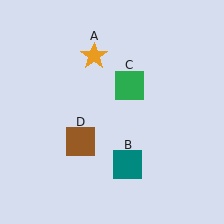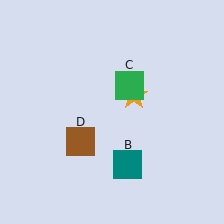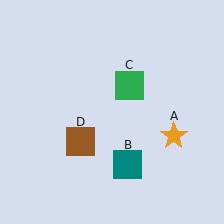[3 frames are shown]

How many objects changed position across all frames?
1 object changed position: orange star (object A).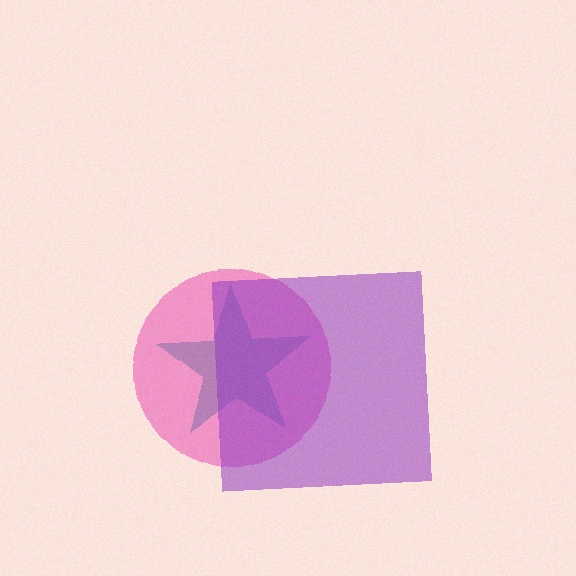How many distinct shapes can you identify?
There are 3 distinct shapes: a teal star, a pink circle, a purple square.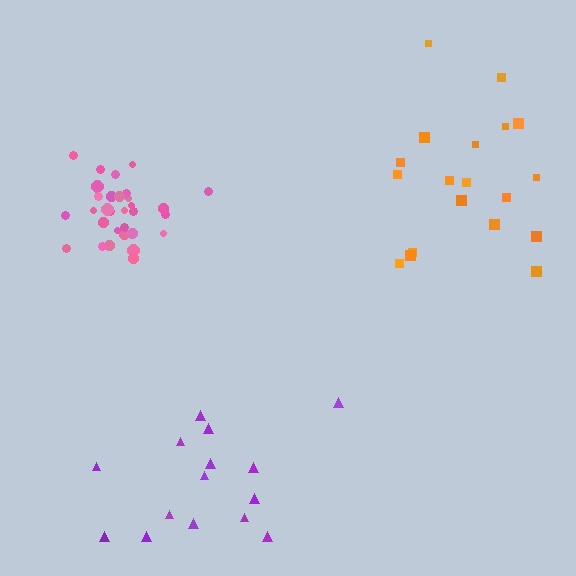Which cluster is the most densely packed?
Pink.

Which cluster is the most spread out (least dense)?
Purple.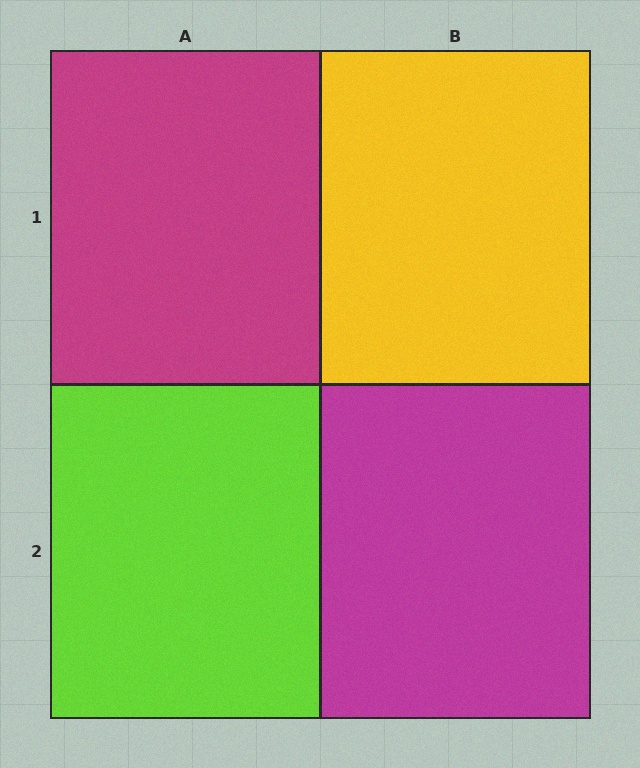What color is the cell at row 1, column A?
Magenta.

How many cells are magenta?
2 cells are magenta.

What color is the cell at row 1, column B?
Yellow.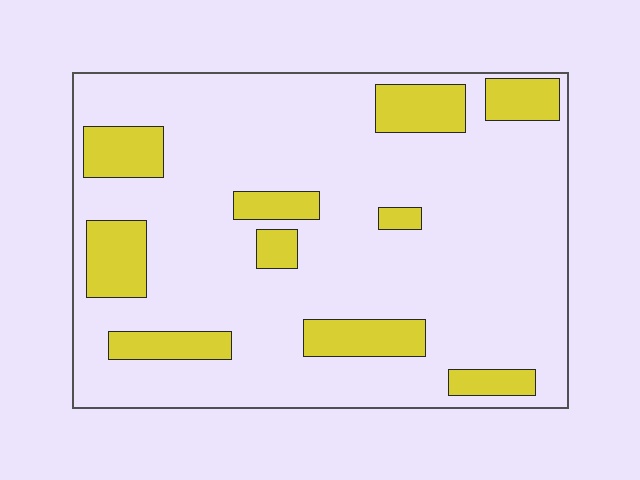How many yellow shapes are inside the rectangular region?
10.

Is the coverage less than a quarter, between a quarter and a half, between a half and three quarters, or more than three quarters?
Less than a quarter.